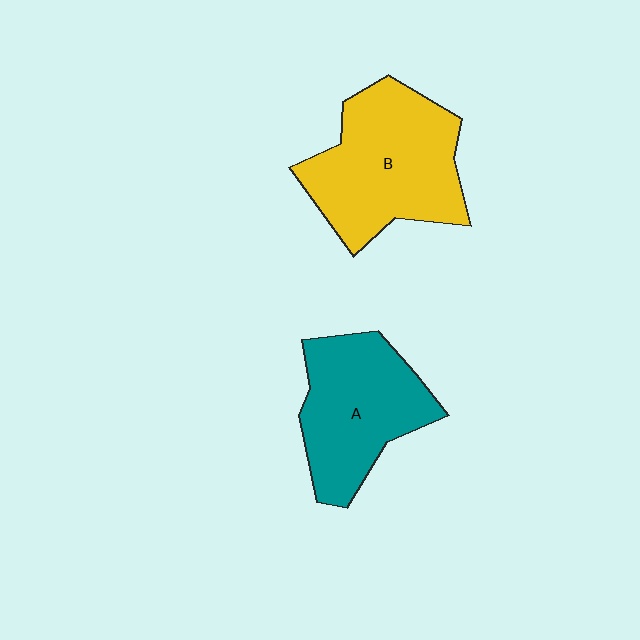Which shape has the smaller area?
Shape A (teal).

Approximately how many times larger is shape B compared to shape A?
Approximately 1.2 times.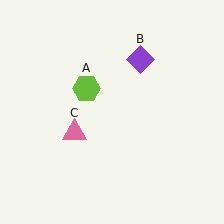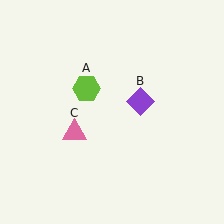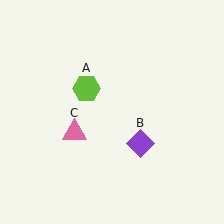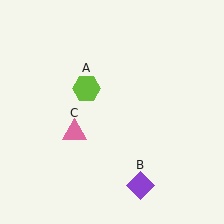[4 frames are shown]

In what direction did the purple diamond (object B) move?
The purple diamond (object B) moved down.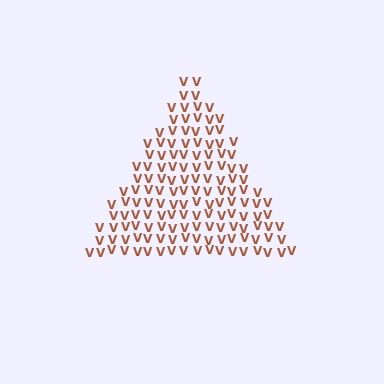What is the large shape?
The large shape is a triangle.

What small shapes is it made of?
It is made of small letter V's.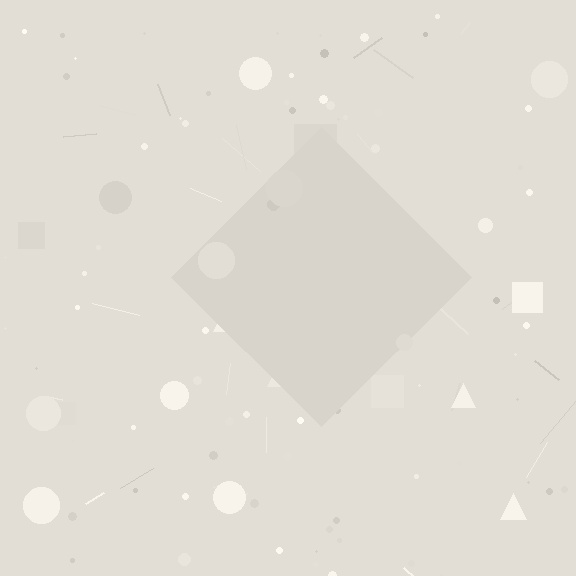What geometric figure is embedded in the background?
A diamond is embedded in the background.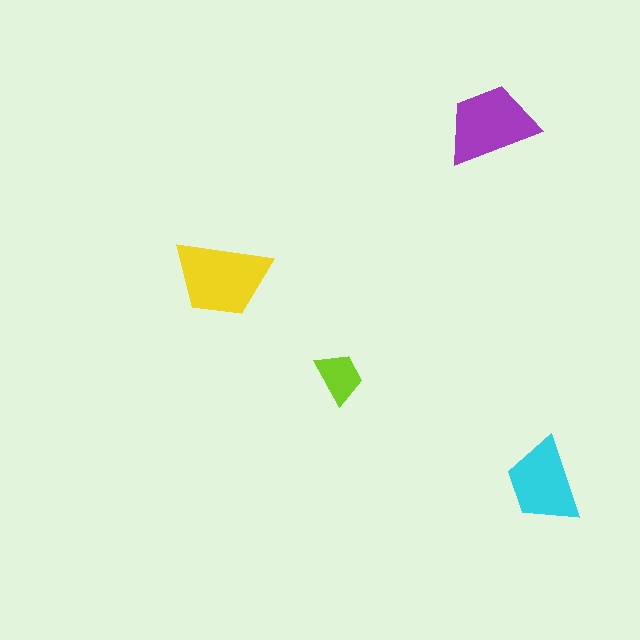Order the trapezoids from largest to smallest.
the yellow one, the purple one, the cyan one, the lime one.